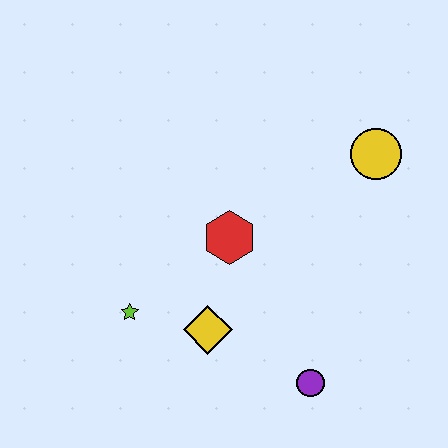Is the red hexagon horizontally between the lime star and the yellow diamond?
No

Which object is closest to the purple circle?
The yellow diamond is closest to the purple circle.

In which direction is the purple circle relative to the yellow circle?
The purple circle is below the yellow circle.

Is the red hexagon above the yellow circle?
No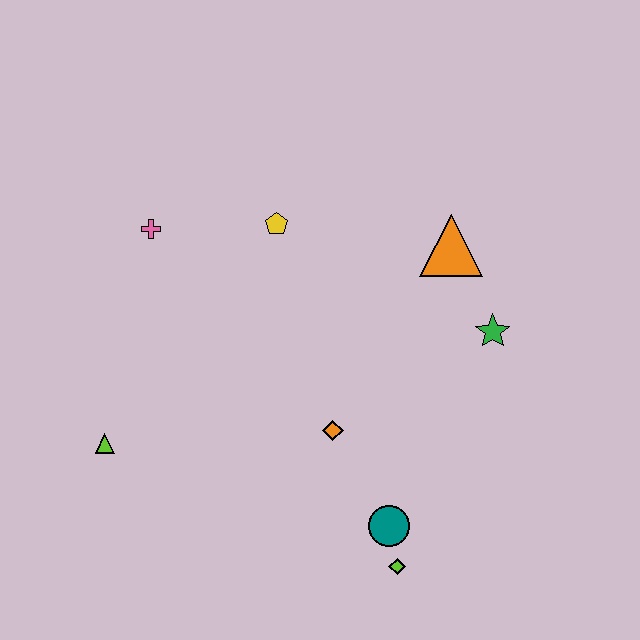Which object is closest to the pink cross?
The yellow pentagon is closest to the pink cross.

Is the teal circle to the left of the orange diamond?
No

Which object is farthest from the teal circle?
The pink cross is farthest from the teal circle.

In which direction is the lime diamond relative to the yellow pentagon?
The lime diamond is below the yellow pentagon.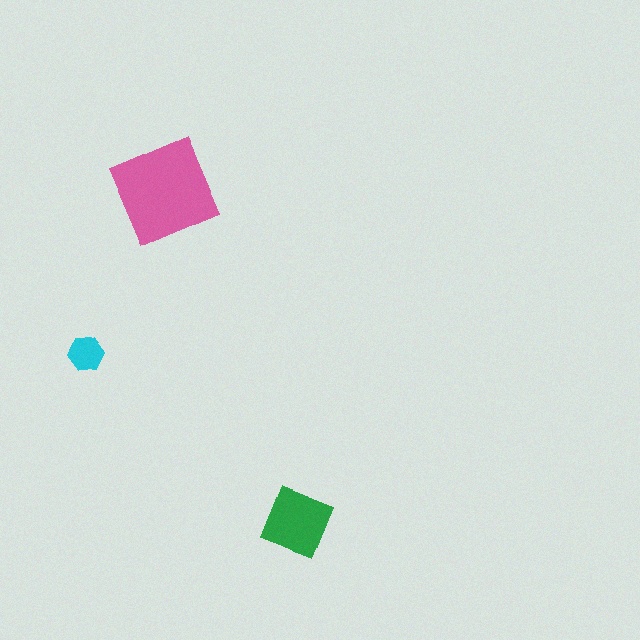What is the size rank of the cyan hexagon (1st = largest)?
3rd.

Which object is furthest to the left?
The cyan hexagon is leftmost.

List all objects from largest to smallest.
The pink square, the green diamond, the cyan hexagon.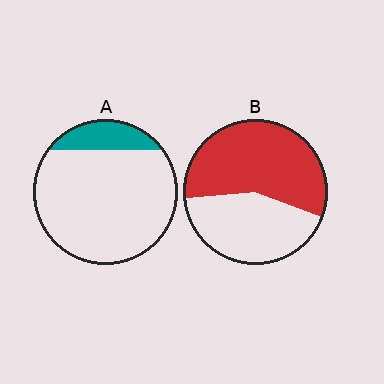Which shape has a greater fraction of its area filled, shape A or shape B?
Shape B.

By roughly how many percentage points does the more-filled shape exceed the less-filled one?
By roughly 40 percentage points (B over A).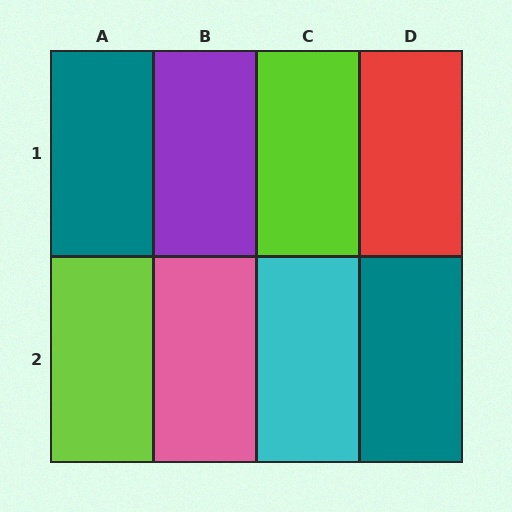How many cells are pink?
1 cell is pink.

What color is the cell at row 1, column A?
Teal.